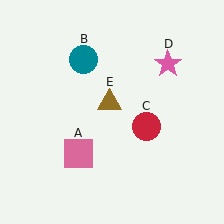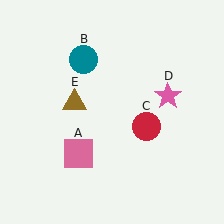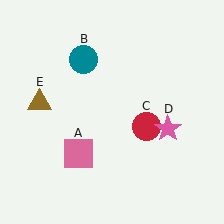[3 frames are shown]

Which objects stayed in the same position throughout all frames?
Pink square (object A) and teal circle (object B) and red circle (object C) remained stationary.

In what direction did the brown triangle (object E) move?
The brown triangle (object E) moved left.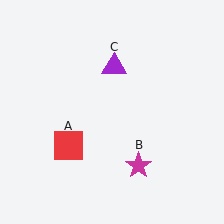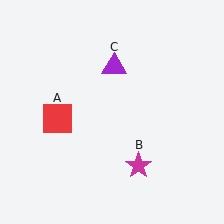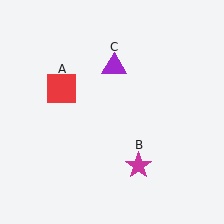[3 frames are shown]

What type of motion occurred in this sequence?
The red square (object A) rotated clockwise around the center of the scene.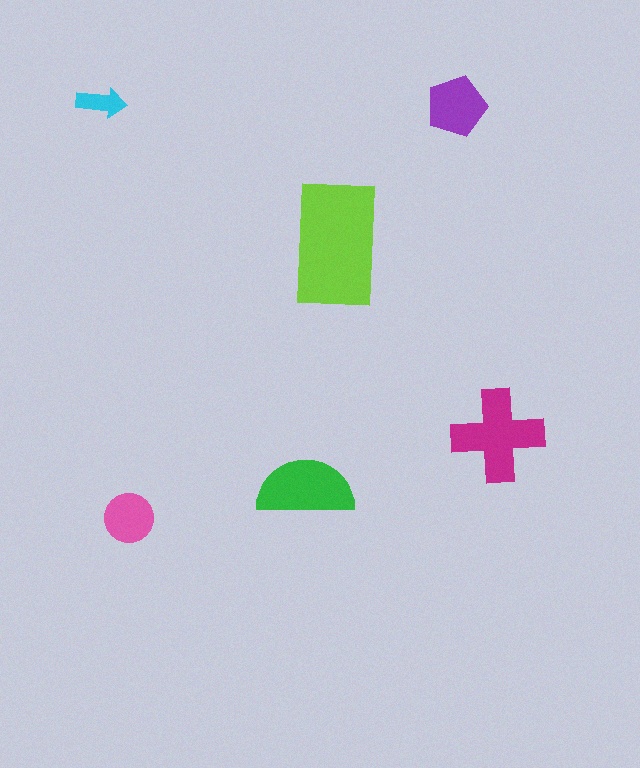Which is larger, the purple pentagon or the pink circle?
The purple pentagon.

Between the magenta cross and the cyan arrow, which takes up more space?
The magenta cross.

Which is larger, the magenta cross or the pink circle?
The magenta cross.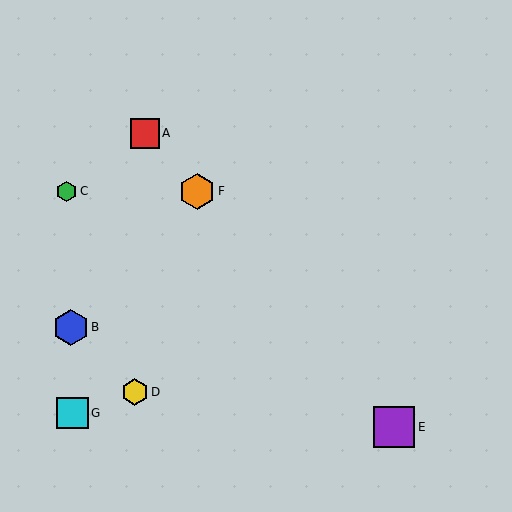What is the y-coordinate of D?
Object D is at y≈392.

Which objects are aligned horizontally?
Objects C, F are aligned horizontally.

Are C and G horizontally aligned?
No, C is at y≈191 and G is at y≈413.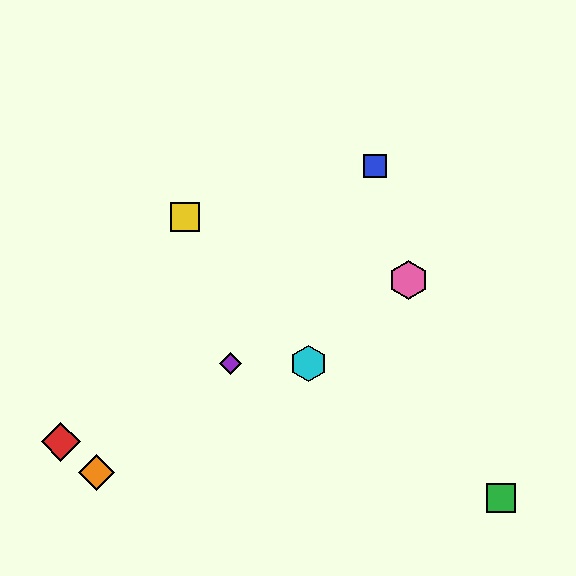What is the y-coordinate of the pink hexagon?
The pink hexagon is at y≈280.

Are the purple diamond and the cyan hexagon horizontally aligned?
Yes, both are at y≈363.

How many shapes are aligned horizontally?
2 shapes (the purple diamond, the cyan hexagon) are aligned horizontally.